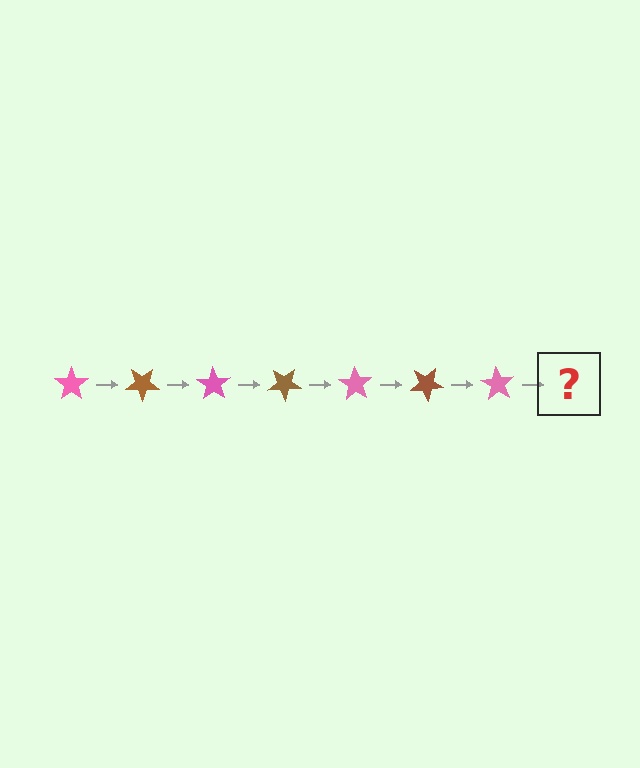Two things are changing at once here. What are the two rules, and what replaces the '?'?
The two rules are that it rotates 35 degrees each step and the color cycles through pink and brown. The '?' should be a brown star, rotated 245 degrees from the start.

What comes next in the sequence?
The next element should be a brown star, rotated 245 degrees from the start.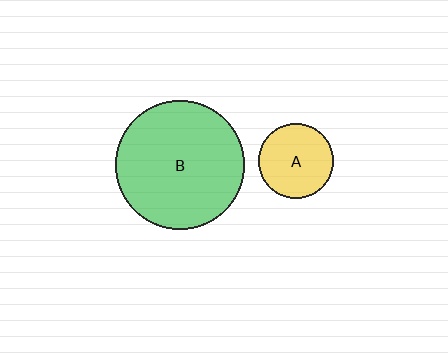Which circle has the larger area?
Circle B (green).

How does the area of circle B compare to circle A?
Approximately 3.0 times.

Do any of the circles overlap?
No, none of the circles overlap.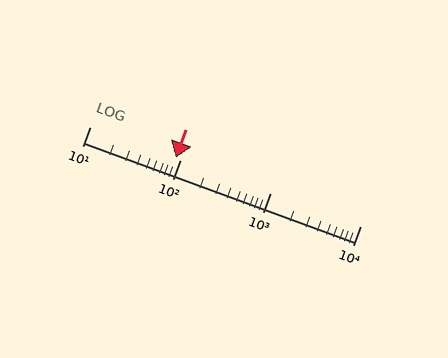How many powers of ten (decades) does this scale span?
The scale spans 3 decades, from 10 to 10000.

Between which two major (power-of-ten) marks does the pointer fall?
The pointer is between 10 and 100.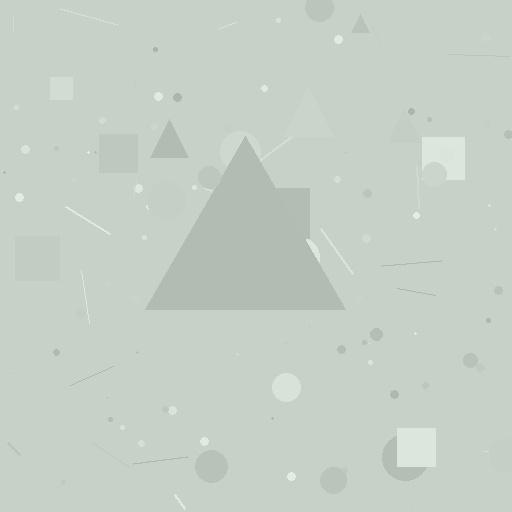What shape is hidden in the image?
A triangle is hidden in the image.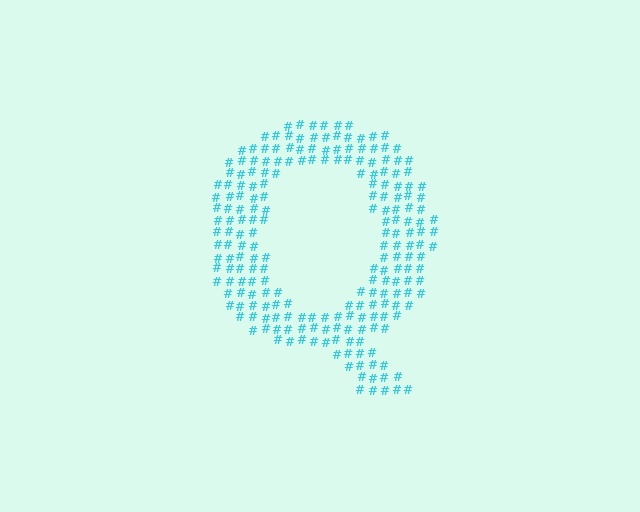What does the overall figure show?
The overall figure shows the letter Q.